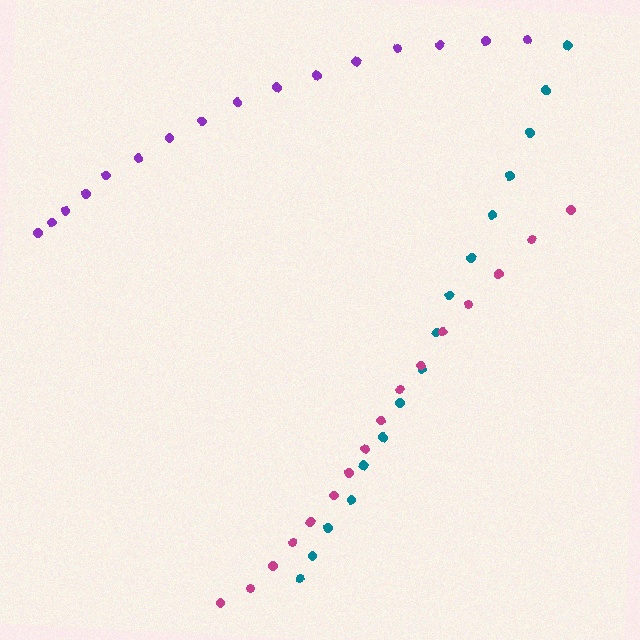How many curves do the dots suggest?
There are 3 distinct paths.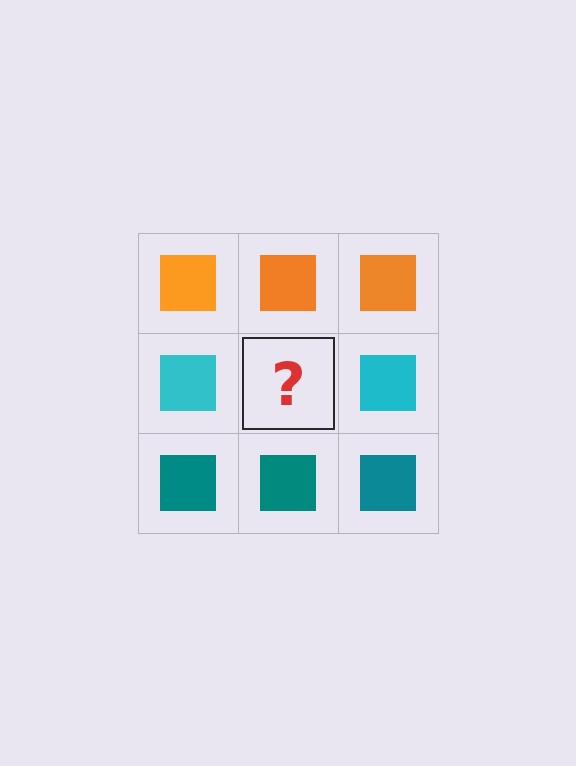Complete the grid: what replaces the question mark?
The question mark should be replaced with a cyan square.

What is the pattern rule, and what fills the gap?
The rule is that each row has a consistent color. The gap should be filled with a cyan square.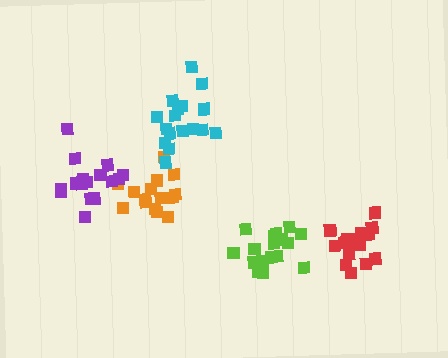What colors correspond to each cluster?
The clusters are colored: red, orange, cyan, purple, lime.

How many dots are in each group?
Group 1: 18 dots, Group 2: 15 dots, Group 3: 17 dots, Group 4: 16 dots, Group 5: 18 dots (84 total).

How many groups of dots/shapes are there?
There are 5 groups.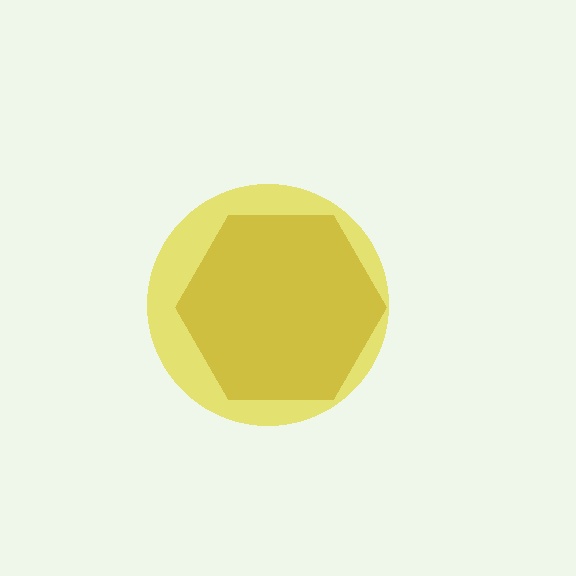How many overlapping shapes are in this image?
There are 2 overlapping shapes in the image.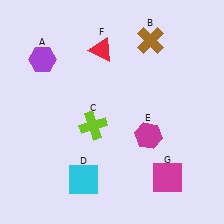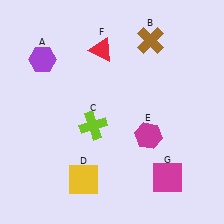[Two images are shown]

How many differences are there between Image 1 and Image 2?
There is 1 difference between the two images.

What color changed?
The square (D) changed from cyan in Image 1 to yellow in Image 2.